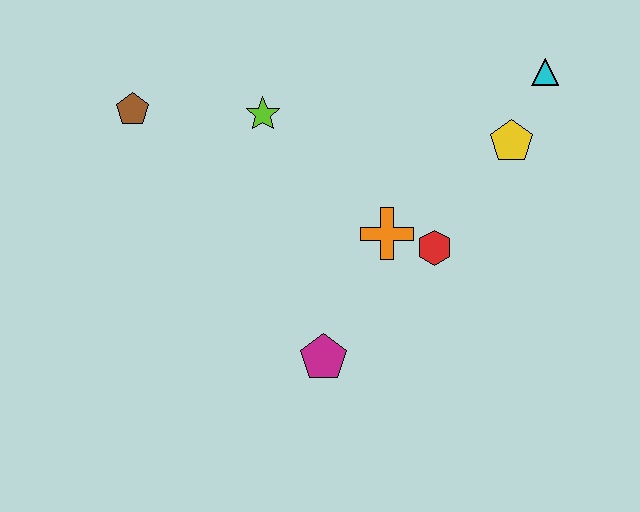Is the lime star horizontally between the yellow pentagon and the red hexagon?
No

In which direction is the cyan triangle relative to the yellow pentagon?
The cyan triangle is above the yellow pentagon.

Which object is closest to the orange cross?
The red hexagon is closest to the orange cross.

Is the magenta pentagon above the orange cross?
No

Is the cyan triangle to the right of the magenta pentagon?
Yes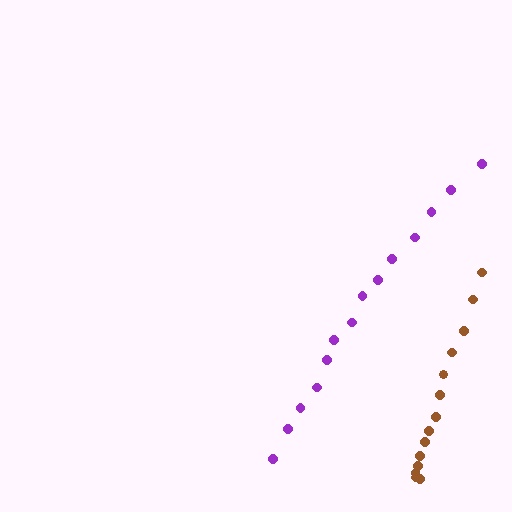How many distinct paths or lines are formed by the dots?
There are 2 distinct paths.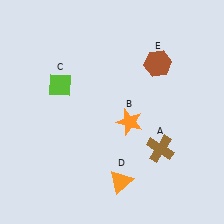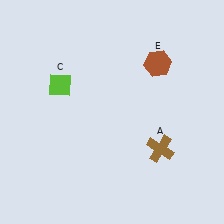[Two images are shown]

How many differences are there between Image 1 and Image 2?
There are 2 differences between the two images.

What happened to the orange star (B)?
The orange star (B) was removed in Image 2. It was in the bottom-right area of Image 1.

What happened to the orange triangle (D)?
The orange triangle (D) was removed in Image 2. It was in the bottom-right area of Image 1.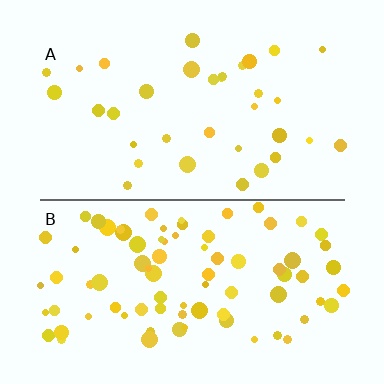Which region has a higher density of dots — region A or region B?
B (the bottom).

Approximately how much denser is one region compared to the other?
Approximately 2.5× — region B over region A.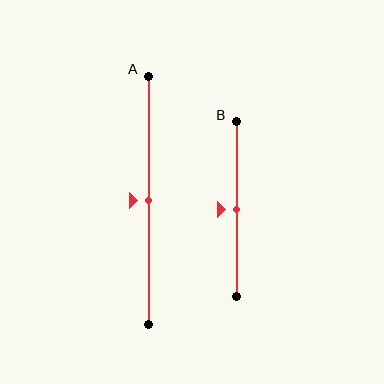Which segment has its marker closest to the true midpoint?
Segment A has its marker closest to the true midpoint.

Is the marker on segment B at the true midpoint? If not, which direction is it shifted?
Yes, the marker on segment B is at the true midpoint.